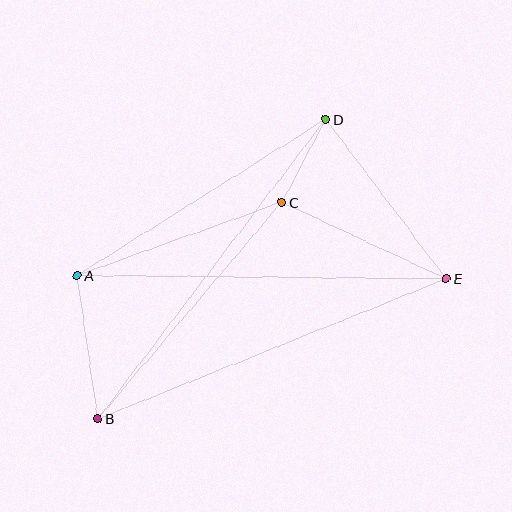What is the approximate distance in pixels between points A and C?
The distance between A and C is approximately 217 pixels.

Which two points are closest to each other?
Points C and D are closest to each other.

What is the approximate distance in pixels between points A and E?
The distance between A and E is approximately 369 pixels.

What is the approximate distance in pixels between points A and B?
The distance between A and B is approximately 144 pixels.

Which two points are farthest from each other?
Points B and D are farthest from each other.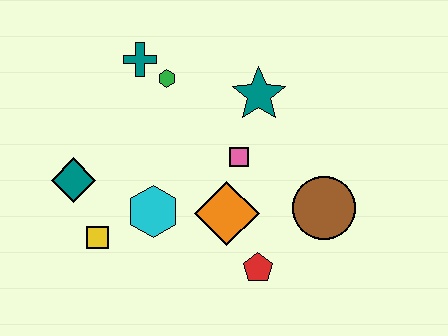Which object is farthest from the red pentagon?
The teal cross is farthest from the red pentagon.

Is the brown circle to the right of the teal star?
Yes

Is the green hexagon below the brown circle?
No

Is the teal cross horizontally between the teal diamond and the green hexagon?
Yes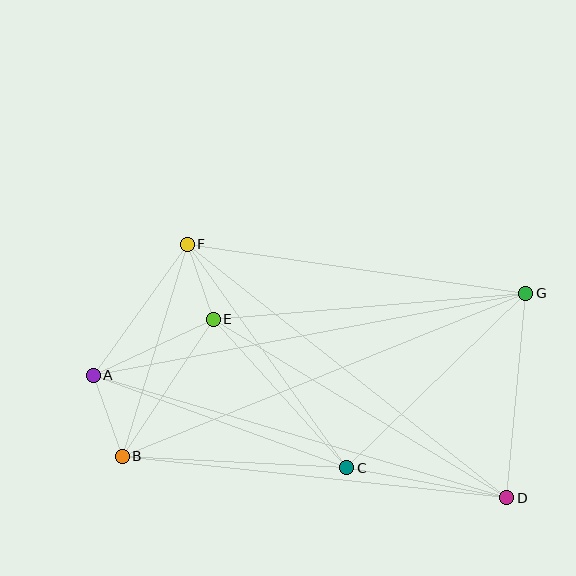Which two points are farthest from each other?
Points A and G are farthest from each other.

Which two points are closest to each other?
Points E and F are closest to each other.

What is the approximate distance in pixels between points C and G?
The distance between C and G is approximately 250 pixels.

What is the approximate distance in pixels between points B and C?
The distance between B and C is approximately 225 pixels.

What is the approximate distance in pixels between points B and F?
The distance between B and F is approximately 222 pixels.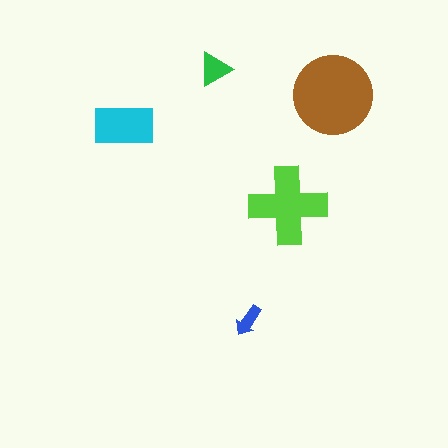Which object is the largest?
The brown circle.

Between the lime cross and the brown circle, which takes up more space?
The brown circle.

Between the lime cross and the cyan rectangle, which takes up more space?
The lime cross.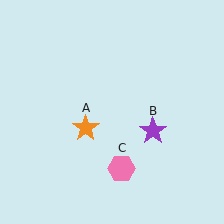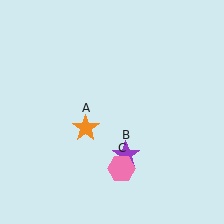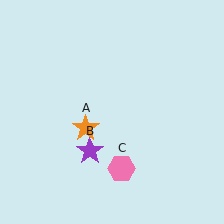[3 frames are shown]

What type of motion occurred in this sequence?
The purple star (object B) rotated clockwise around the center of the scene.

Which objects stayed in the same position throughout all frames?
Orange star (object A) and pink hexagon (object C) remained stationary.